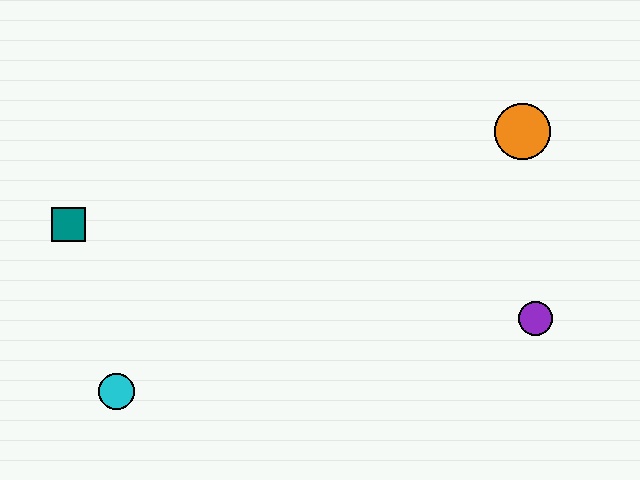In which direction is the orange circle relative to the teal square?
The orange circle is to the right of the teal square.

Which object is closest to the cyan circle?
The teal square is closest to the cyan circle.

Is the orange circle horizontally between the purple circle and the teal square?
Yes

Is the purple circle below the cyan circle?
No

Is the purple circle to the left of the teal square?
No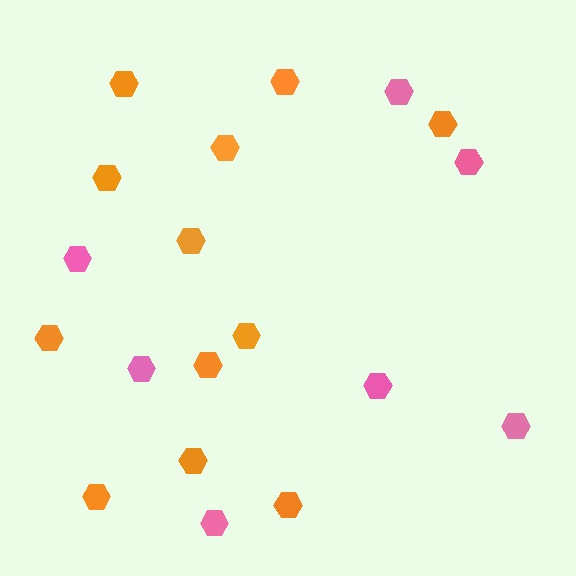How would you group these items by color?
There are 2 groups: one group of pink hexagons (7) and one group of orange hexagons (12).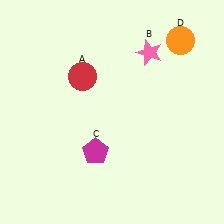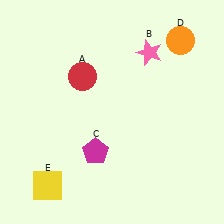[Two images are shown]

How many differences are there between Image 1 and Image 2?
There is 1 difference between the two images.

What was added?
A yellow square (E) was added in Image 2.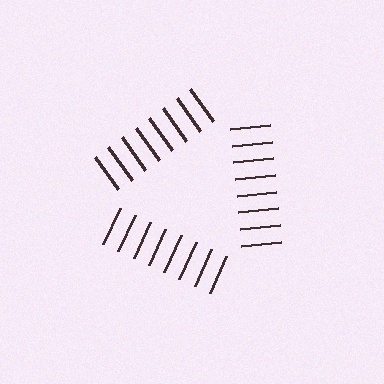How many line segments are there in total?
24 — 8 along each of the 3 edges.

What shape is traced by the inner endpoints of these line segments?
An illusory triangle — the line segments terminate on its edges but no continuous stroke is drawn.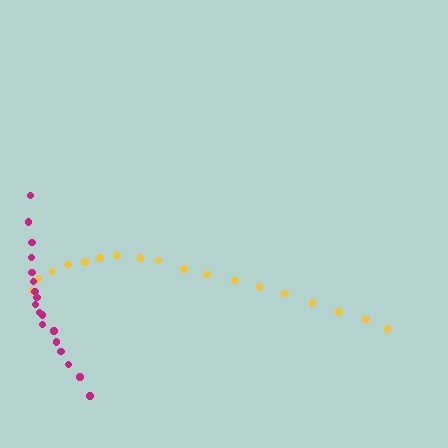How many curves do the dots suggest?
There are 2 distinct paths.